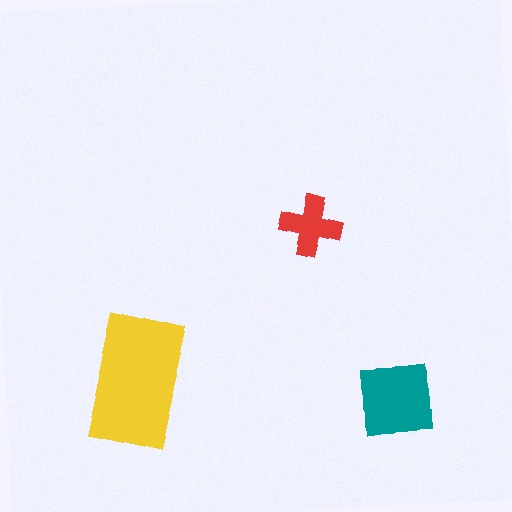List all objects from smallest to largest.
The red cross, the teal square, the yellow rectangle.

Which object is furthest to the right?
The teal square is rightmost.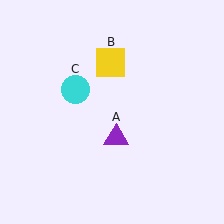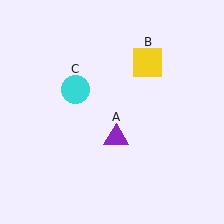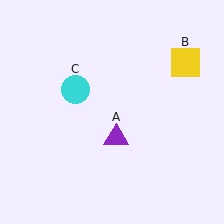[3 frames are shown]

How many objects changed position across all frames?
1 object changed position: yellow square (object B).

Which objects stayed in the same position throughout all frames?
Purple triangle (object A) and cyan circle (object C) remained stationary.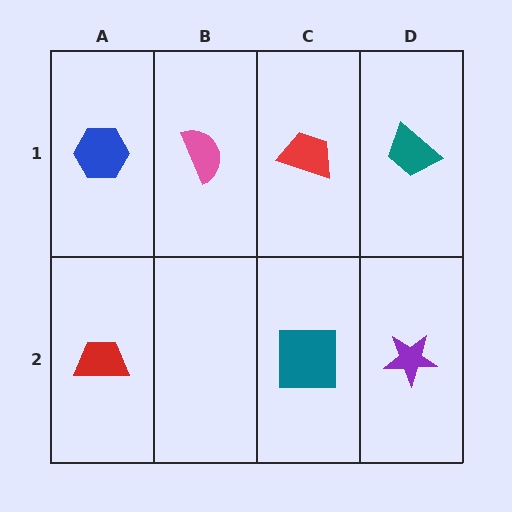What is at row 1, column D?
A teal trapezoid.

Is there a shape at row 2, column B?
No, that cell is empty.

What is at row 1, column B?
A pink semicircle.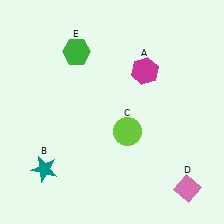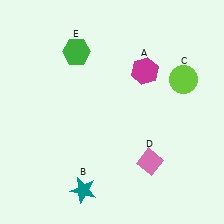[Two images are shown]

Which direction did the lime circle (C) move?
The lime circle (C) moved right.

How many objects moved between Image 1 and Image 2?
3 objects moved between the two images.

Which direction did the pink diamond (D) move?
The pink diamond (D) moved left.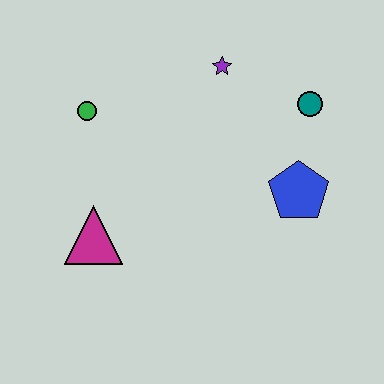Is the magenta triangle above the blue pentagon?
No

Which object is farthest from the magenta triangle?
The teal circle is farthest from the magenta triangle.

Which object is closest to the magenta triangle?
The green circle is closest to the magenta triangle.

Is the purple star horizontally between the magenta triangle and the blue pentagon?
Yes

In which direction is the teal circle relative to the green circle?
The teal circle is to the right of the green circle.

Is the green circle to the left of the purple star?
Yes